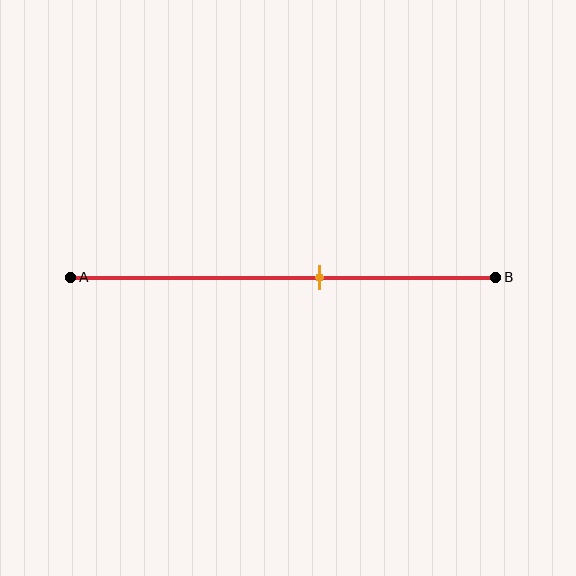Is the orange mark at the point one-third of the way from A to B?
No, the mark is at about 60% from A, not at the 33% one-third point.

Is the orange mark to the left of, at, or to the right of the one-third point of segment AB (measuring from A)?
The orange mark is to the right of the one-third point of segment AB.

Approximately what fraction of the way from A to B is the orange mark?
The orange mark is approximately 60% of the way from A to B.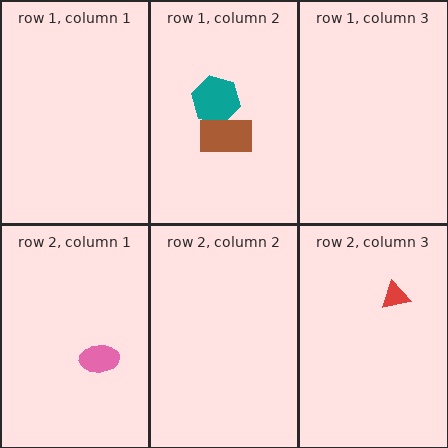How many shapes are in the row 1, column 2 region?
2.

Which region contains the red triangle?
The row 2, column 3 region.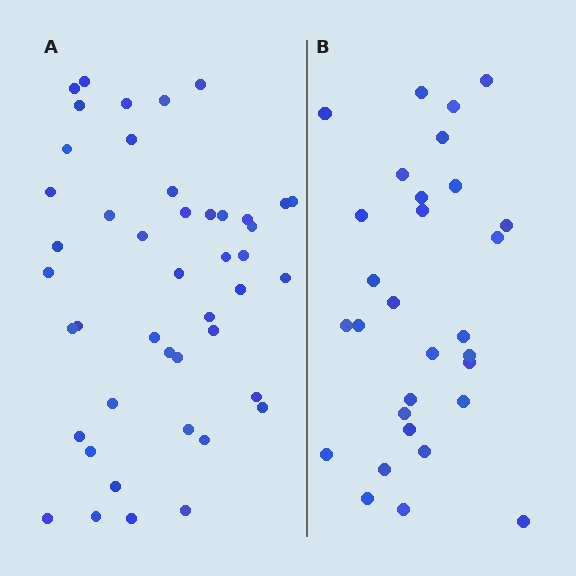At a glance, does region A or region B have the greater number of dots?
Region A (the left region) has more dots.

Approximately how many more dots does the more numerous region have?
Region A has approximately 15 more dots than region B.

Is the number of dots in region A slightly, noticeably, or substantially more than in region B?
Region A has substantially more. The ratio is roughly 1.5 to 1.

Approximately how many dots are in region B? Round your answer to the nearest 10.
About 30 dots.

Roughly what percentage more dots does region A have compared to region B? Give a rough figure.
About 50% more.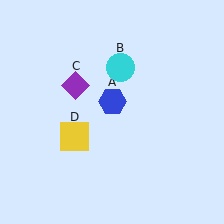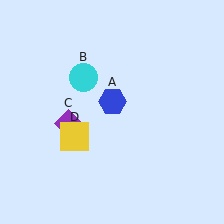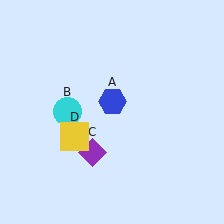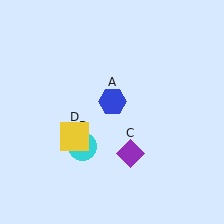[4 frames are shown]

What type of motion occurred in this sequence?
The cyan circle (object B), purple diamond (object C) rotated counterclockwise around the center of the scene.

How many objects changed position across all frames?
2 objects changed position: cyan circle (object B), purple diamond (object C).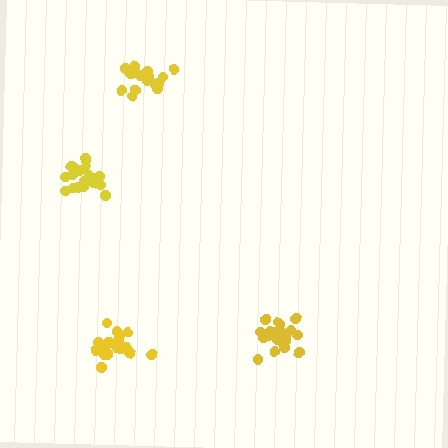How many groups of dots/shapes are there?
There are 4 groups.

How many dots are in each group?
Group 1: 20 dots, Group 2: 20 dots, Group 3: 16 dots, Group 4: 18 dots (74 total).